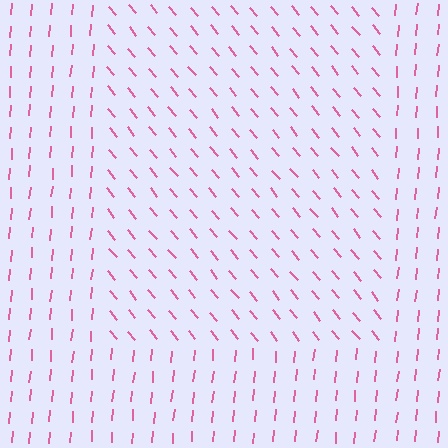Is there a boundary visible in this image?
Yes, there is a texture boundary formed by a change in line orientation.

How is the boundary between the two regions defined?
The boundary is defined purely by a change in line orientation (approximately 45 degrees difference). All lines are the same color and thickness.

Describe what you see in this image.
The image is filled with small pink line segments. A rectangle region in the image has lines oriented differently from the surrounding lines, creating a visible texture boundary.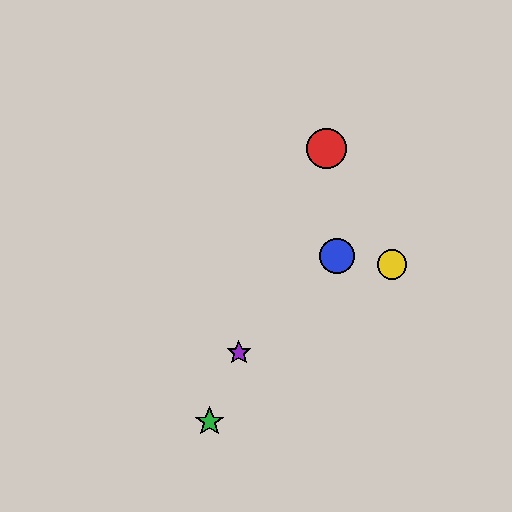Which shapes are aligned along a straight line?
The red circle, the green star, the purple star are aligned along a straight line.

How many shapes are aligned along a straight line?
3 shapes (the red circle, the green star, the purple star) are aligned along a straight line.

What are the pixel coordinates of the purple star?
The purple star is at (239, 353).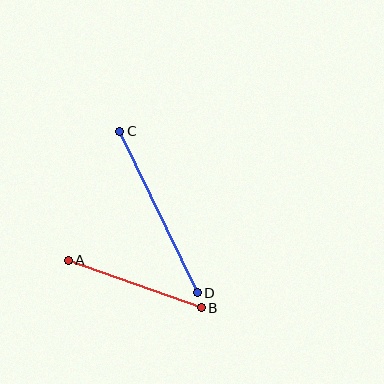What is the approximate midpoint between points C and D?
The midpoint is at approximately (159, 212) pixels.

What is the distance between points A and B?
The distance is approximately 141 pixels.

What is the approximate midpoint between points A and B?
The midpoint is at approximately (135, 284) pixels.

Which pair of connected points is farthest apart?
Points C and D are farthest apart.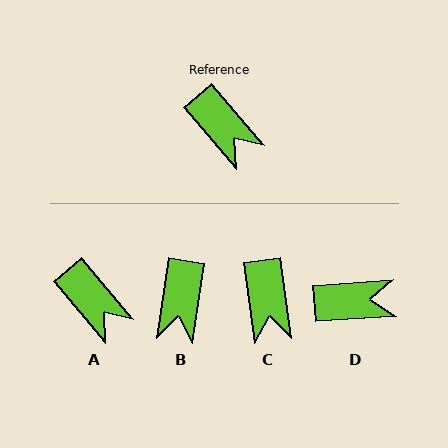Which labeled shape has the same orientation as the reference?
A.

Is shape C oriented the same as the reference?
No, it is off by about 33 degrees.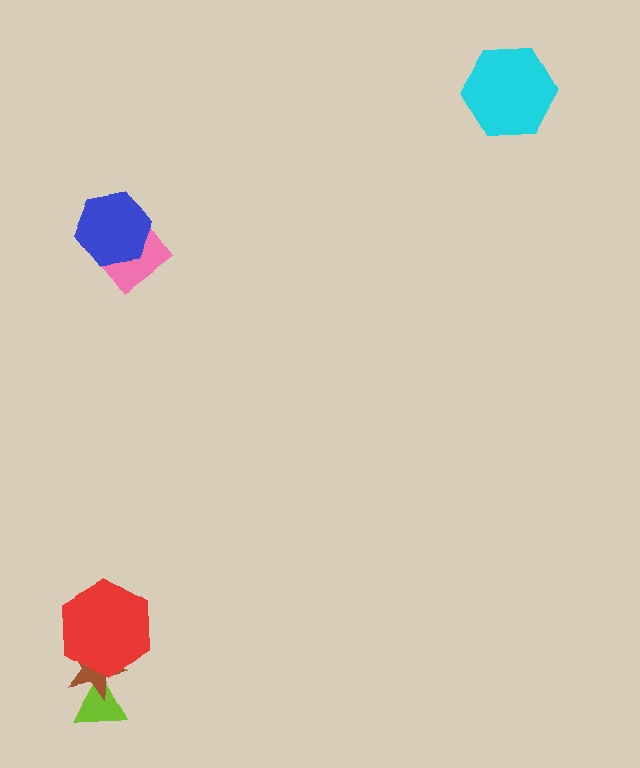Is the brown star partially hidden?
Yes, it is partially covered by another shape.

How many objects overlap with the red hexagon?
1 object overlaps with the red hexagon.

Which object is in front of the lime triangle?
The brown star is in front of the lime triangle.